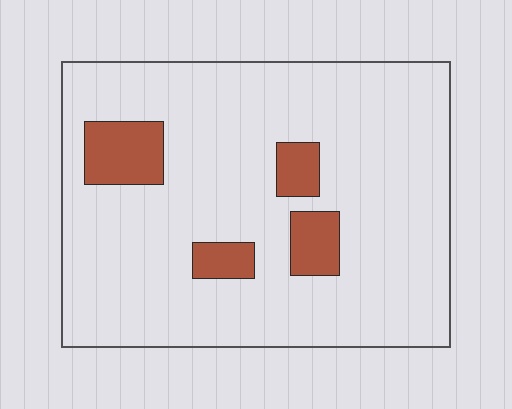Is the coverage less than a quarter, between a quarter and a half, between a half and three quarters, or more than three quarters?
Less than a quarter.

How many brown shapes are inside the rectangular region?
4.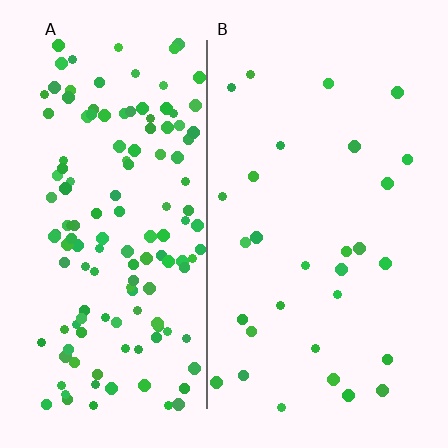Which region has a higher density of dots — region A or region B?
A (the left).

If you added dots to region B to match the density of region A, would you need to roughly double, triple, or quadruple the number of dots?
Approximately quadruple.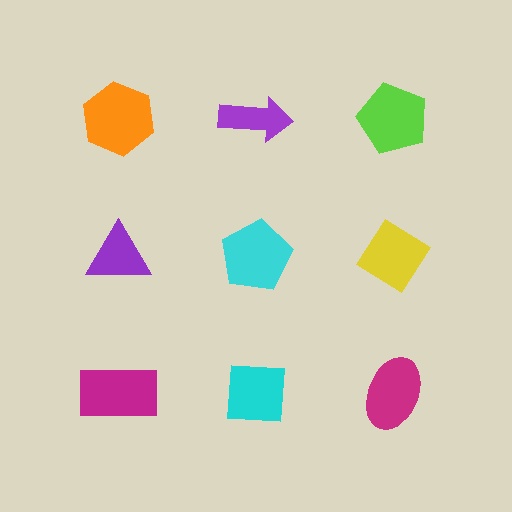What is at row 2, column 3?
A yellow diamond.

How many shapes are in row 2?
3 shapes.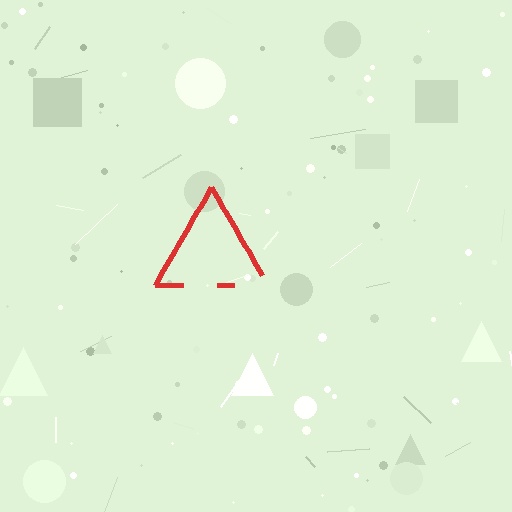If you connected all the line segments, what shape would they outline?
They would outline a triangle.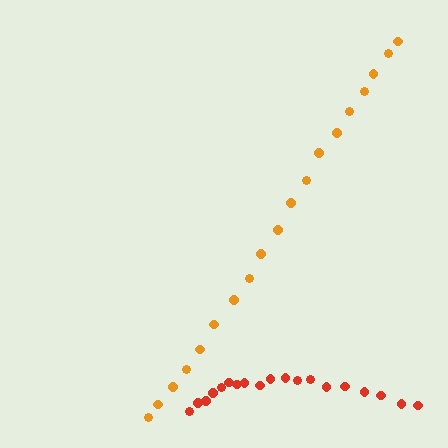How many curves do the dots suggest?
There are 2 distinct paths.